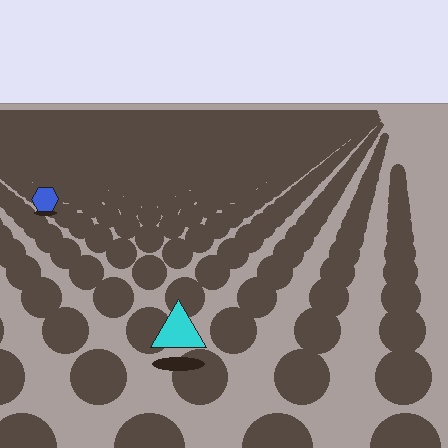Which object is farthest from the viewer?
The blue hexagon is farthest from the viewer. It appears smaller and the ground texture around it is denser.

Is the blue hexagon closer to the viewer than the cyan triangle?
No. The cyan triangle is closer — you can tell from the texture gradient: the ground texture is coarser near it.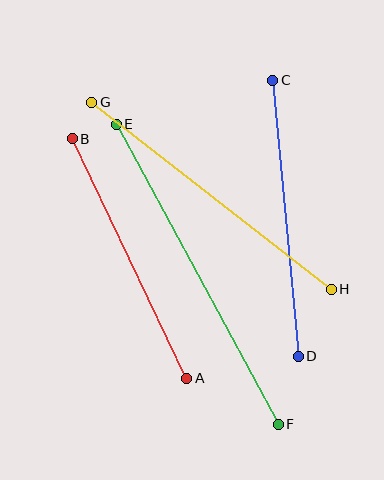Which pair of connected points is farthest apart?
Points E and F are farthest apart.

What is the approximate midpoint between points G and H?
The midpoint is at approximately (211, 196) pixels.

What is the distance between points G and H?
The distance is approximately 304 pixels.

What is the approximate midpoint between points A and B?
The midpoint is at approximately (129, 259) pixels.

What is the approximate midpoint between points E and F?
The midpoint is at approximately (197, 274) pixels.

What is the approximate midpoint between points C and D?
The midpoint is at approximately (286, 218) pixels.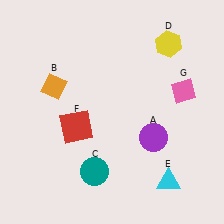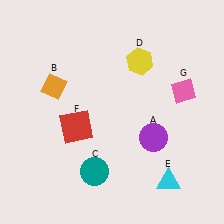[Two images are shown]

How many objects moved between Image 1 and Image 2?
1 object moved between the two images.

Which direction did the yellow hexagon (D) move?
The yellow hexagon (D) moved left.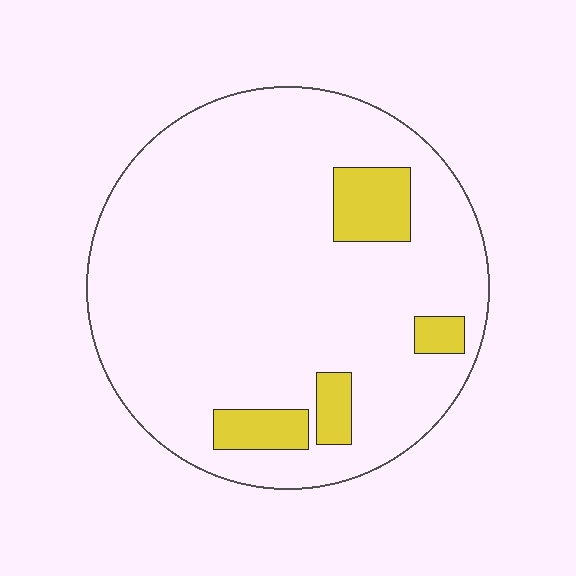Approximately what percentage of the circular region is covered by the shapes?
Approximately 10%.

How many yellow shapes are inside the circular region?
4.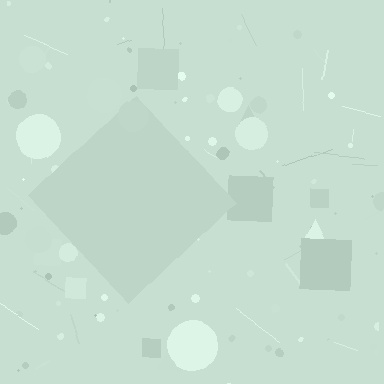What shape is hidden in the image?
A diamond is hidden in the image.